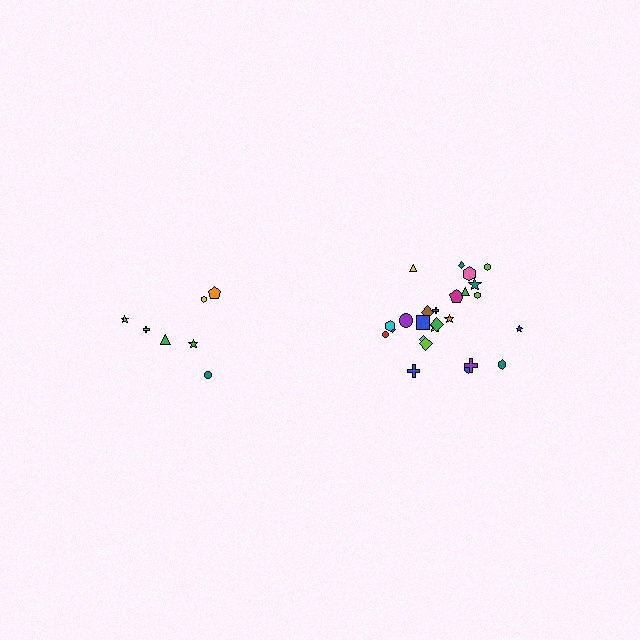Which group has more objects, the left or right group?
The right group.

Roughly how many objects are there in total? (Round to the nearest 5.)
Roughly 30 objects in total.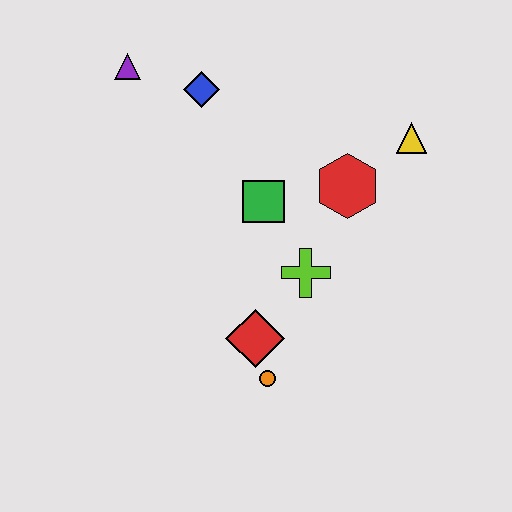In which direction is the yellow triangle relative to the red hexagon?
The yellow triangle is to the right of the red hexagon.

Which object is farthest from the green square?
The purple triangle is farthest from the green square.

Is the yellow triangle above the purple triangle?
No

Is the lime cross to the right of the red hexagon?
No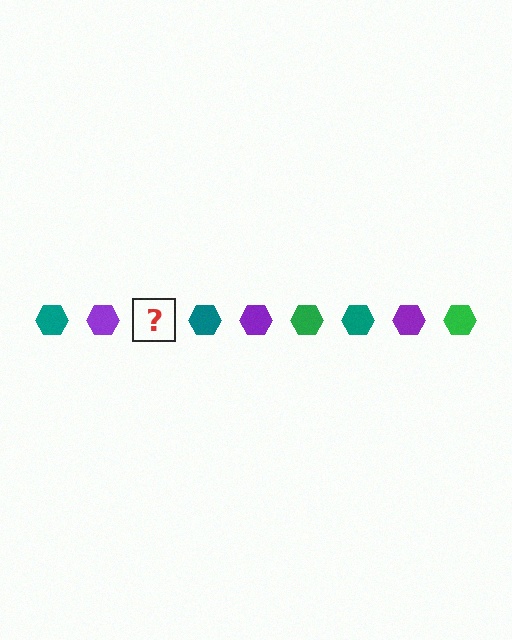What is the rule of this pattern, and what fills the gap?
The rule is that the pattern cycles through teal, purple, green hexagons. The gap should be filled with a green hexagon.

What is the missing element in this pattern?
The missing element is a green hexagon.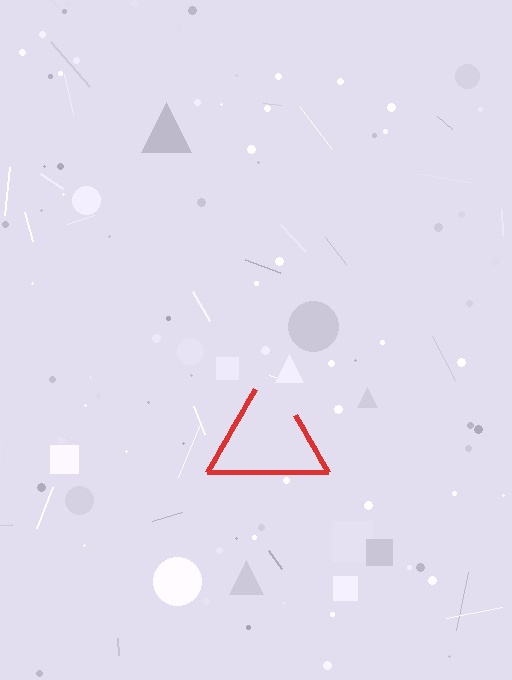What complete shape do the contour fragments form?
The contour fragments form a triangle.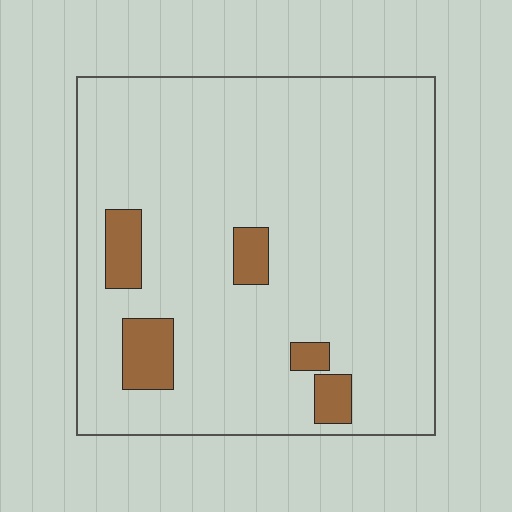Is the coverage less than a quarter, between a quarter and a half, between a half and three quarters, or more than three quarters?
Less than a quarter.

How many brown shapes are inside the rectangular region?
5.